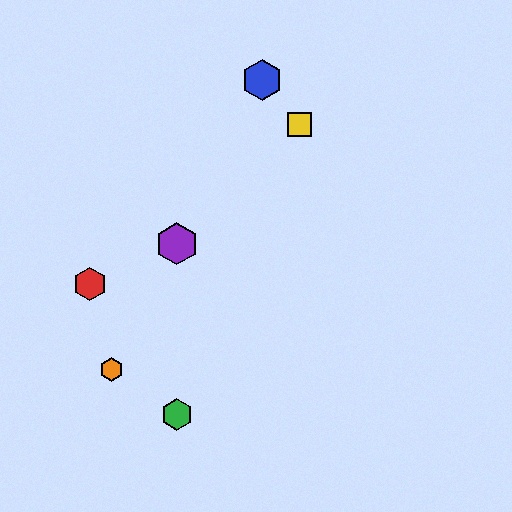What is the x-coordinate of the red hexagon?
The red hexagon is at x≈90.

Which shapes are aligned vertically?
The green hexagon, the purple hexagon are aligned vertically.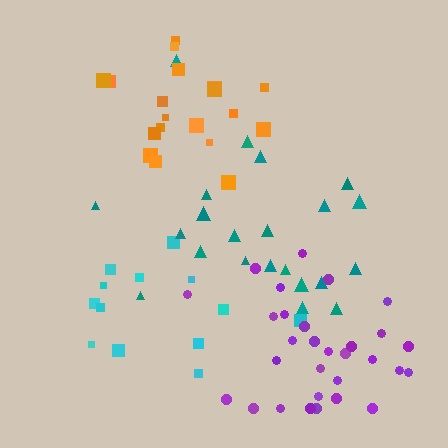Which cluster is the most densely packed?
Purple.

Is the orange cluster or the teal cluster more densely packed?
Orange.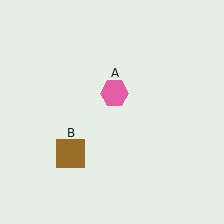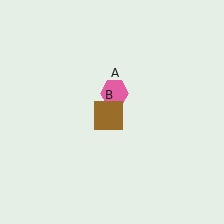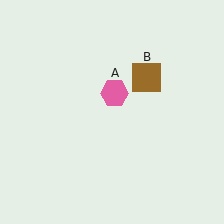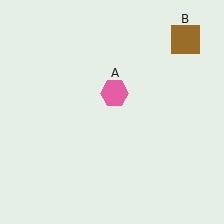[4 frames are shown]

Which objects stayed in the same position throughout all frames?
Pink hexagon (object A) remained stationary.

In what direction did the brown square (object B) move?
The brown square (object B) moved up and to the right.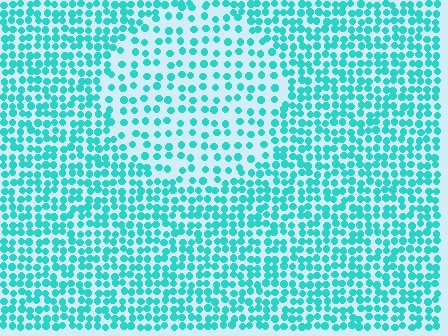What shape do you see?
I see a circle.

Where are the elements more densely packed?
The elements are more densely packed outside the circle boundary.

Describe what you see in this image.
The image contains small cyan elements arranged at two different densities. A circle-shaped region is visible where the elements are less densely packed than the surrounding area.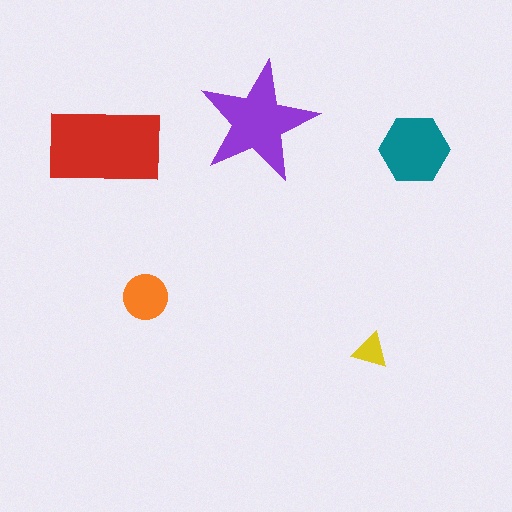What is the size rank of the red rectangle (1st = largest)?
1st.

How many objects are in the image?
There are 5 objects in the image.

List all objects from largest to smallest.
The red rectangle, the purple star, the teal hexagon, the orange circle, the yellow triangle.